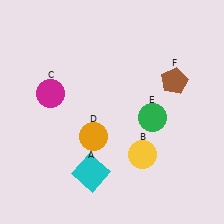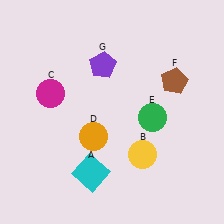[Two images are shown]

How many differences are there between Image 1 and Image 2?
There is 1 difference between the two images.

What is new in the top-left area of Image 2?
A purple pentagon (G) was added in the top-left area of Image 2.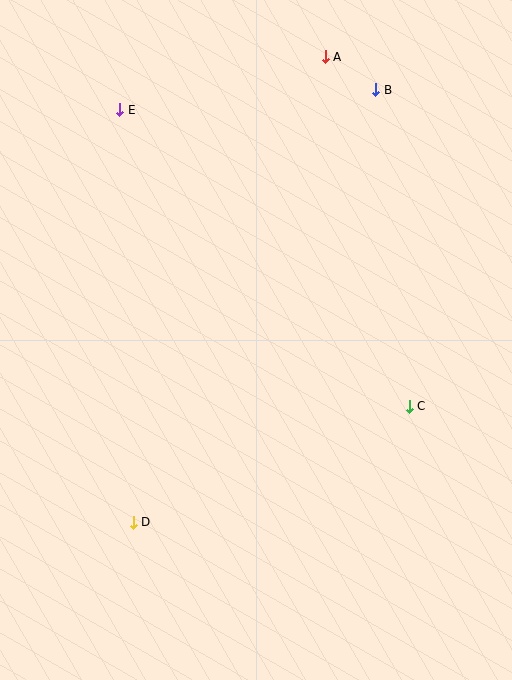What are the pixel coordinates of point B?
Point B is at (375, 90).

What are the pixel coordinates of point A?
Point A is at (325, 57).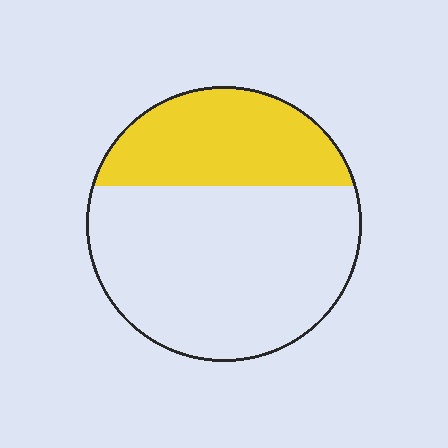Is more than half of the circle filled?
No.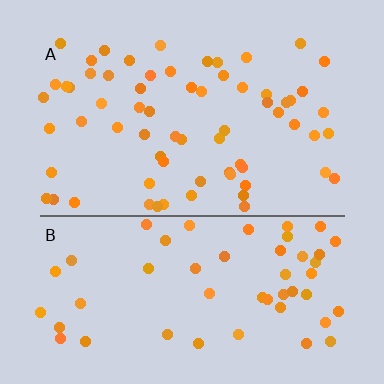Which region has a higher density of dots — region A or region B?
A (the top).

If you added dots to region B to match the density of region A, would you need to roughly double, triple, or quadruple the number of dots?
Approximately double.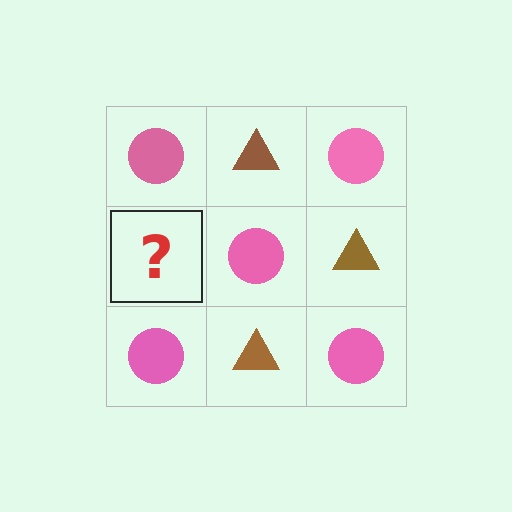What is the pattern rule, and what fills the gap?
The rule is that it alternates pink circle and brown triangle in a checkerboard pattern. The gap should be filled with a brown triangle.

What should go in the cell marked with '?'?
The missing cell should contain a brown triangle.